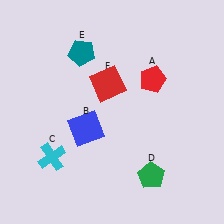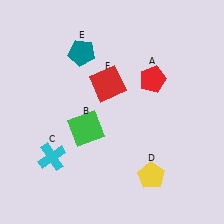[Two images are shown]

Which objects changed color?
B changed from blue to green. D changed from green to yellow.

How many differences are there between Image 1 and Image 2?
There are 2 differences between the two images.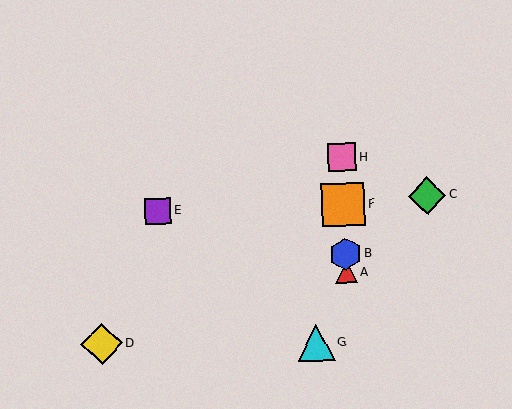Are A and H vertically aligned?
Yes, both are at x≈346.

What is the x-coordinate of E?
Object E is at x≈158.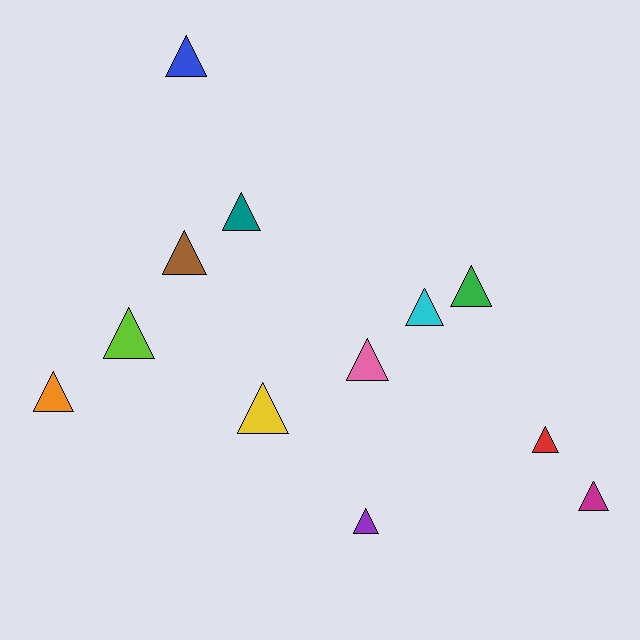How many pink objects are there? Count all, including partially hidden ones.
There is 1 pink object.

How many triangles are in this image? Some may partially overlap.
There are 12 triangles.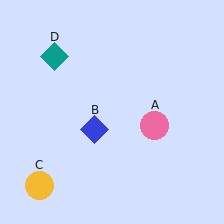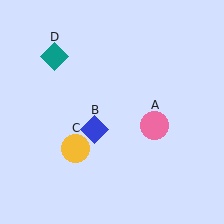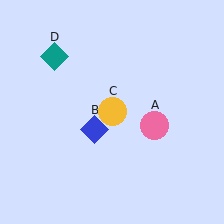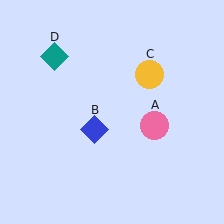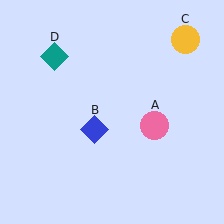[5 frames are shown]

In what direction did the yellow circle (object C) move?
The yellow circle (object C) moved up and to the right.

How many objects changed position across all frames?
1 object changed position: yellow circle (object C).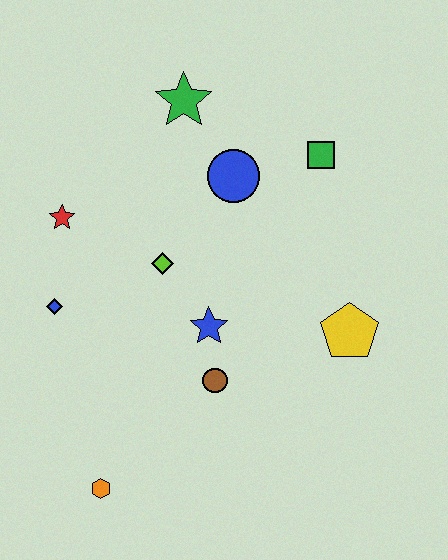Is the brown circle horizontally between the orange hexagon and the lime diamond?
No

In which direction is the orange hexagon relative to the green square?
The orange hexagon is below the green square.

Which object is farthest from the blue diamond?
The green square is farthest from the blue diamond.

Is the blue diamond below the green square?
Yes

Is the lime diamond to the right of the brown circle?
No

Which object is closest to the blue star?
The brown circle is closest to the blue star.